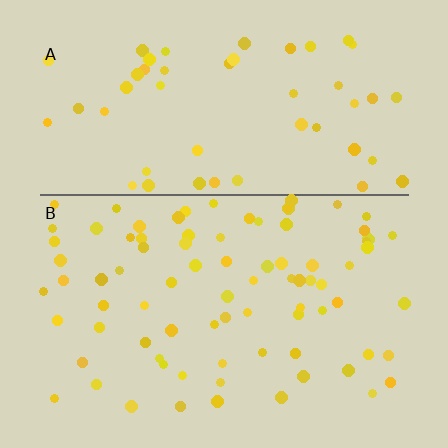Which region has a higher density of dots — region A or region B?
B (the bottom).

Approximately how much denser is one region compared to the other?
Approximately 1.6× — region B over region A.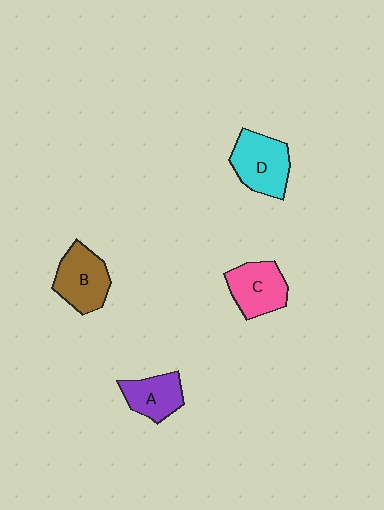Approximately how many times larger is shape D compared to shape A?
Approximately 1.4 times.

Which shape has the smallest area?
Shape A (purple).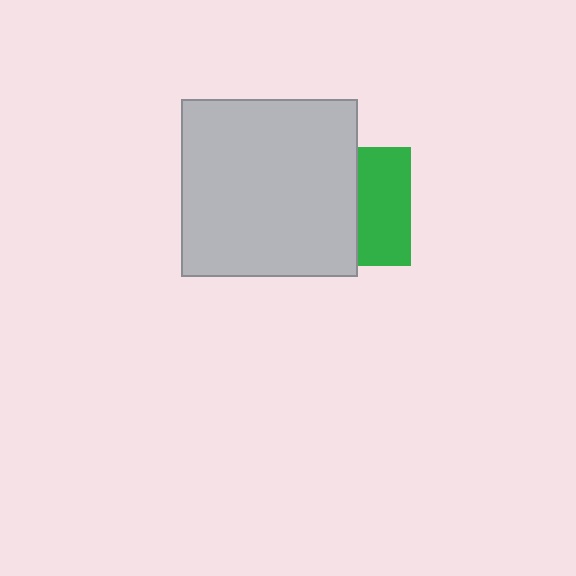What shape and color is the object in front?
The object in front is a light gray square.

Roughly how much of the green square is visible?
About half of it is visible (roughly 45%).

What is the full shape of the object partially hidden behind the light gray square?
The partially hidden object is a green square.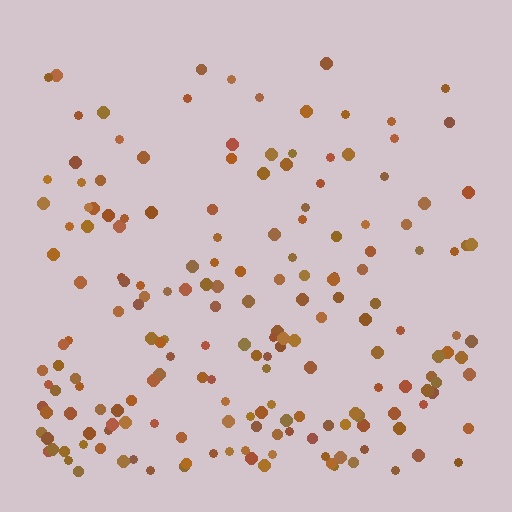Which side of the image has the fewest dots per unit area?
The top.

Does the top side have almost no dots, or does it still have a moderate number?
Still a moderate number, just noticeably fewer than the bottom.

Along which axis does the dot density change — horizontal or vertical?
Vertical.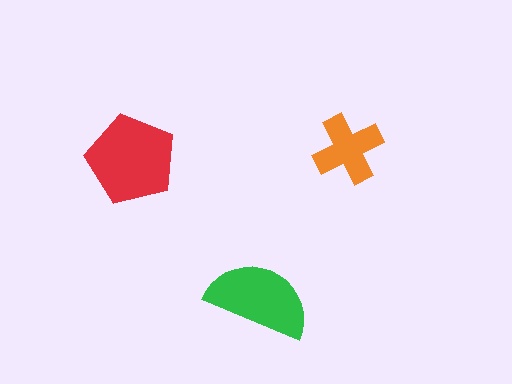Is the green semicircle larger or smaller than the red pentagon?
Smaller.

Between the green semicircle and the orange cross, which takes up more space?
The green semicircle.